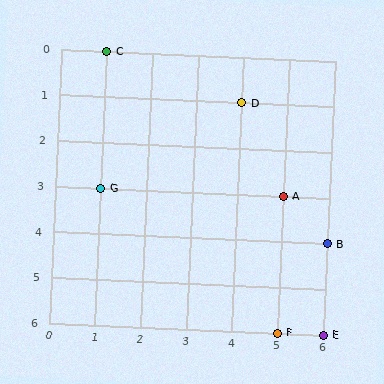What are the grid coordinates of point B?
Point B is at grid coordinates (6, 4).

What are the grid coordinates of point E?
Point E is at grid coordinates (6, 6).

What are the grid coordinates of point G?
Point G is at grid coordinates (1, 3).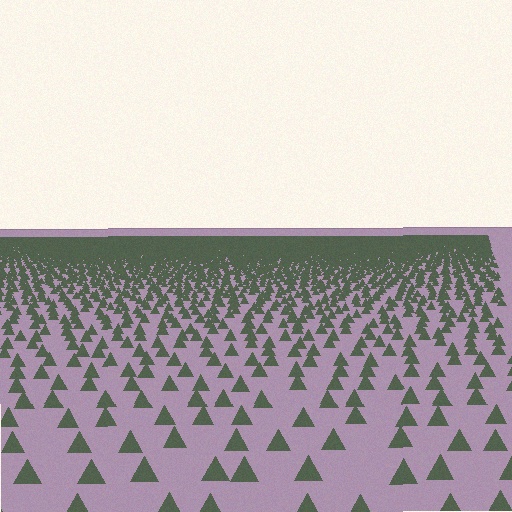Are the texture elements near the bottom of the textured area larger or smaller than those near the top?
Larger. Near the bottom, elements are closer to the viewer and appear at a bigger on-screen size.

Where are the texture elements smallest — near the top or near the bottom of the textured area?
Near the top.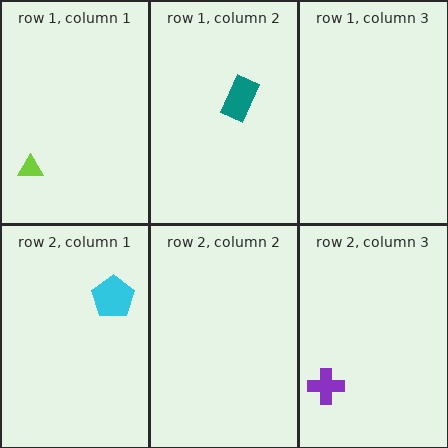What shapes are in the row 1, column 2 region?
The teal rectangle.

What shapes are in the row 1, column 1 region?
The lime triangle.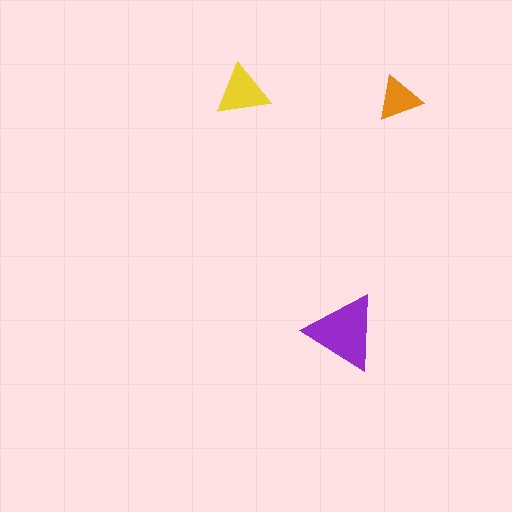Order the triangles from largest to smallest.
the purple one, the yellow one, the orange one.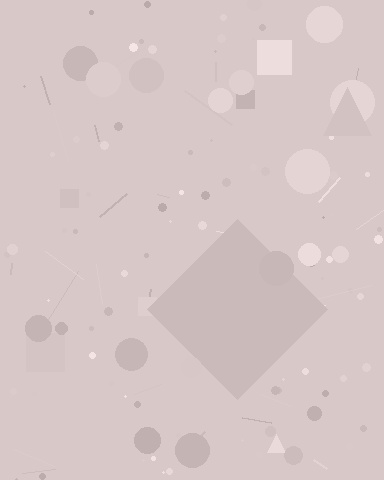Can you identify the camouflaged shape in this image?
The camouflaged shape is a diamond.